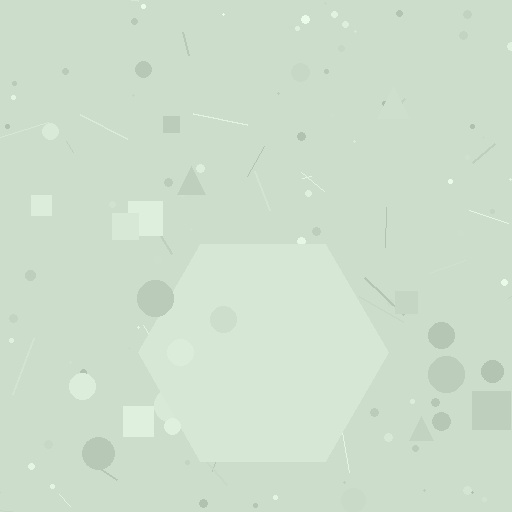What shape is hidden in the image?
A hexagon is hidden in the image.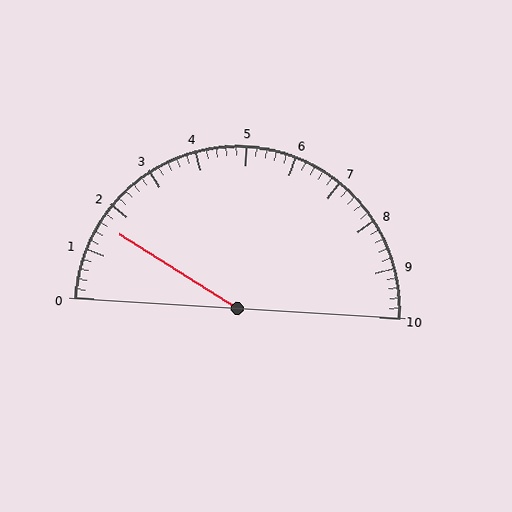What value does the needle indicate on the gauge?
The needle indicates approximately 1.6.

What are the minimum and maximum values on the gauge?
The gauge ranges from 0 to 10.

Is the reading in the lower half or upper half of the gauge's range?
The reading is in the lower half of the range (0 to 10).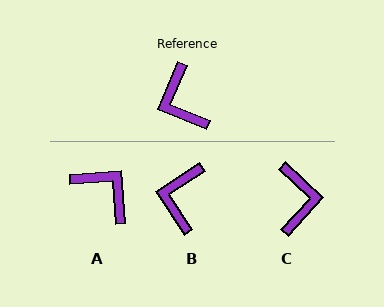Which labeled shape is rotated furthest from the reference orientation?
C, about 160 degrees away.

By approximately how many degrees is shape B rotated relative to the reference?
Approximately 35 degrees clockwise.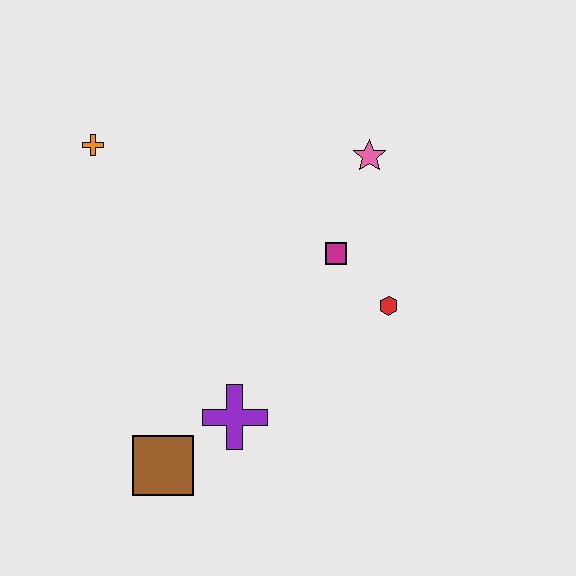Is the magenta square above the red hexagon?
Yes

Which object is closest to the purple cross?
The brown square is closest to the purple cross.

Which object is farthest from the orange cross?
The red hexagon is farthest from the orange cross.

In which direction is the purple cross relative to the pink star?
The purple cross is below the pink star.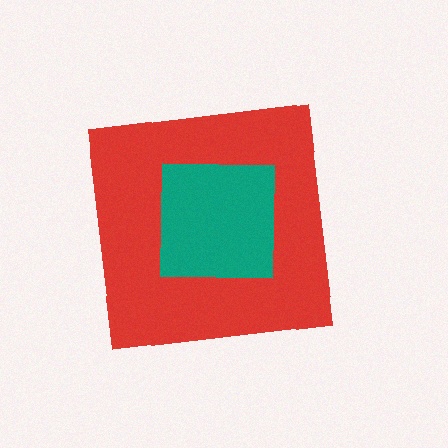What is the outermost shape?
The red square.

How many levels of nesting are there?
2.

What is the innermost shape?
The teal square.